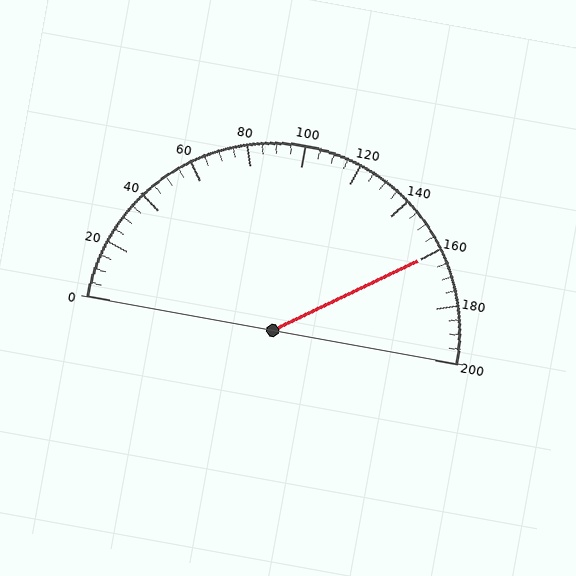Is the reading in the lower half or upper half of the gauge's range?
The reading is in the upper half of the range (0 to 200).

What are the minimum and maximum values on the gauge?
The gauge ranges from 0 to 200.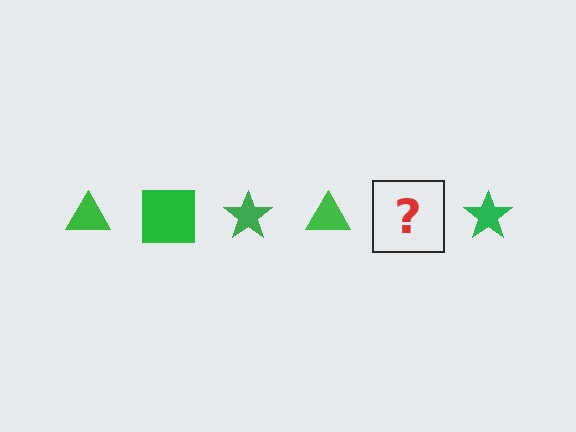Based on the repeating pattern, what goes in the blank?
The blank should be a green square.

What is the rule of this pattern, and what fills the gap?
The rule is that the pattern cycles through triangle, square, star shapes in green. The gap should be filled with a green square.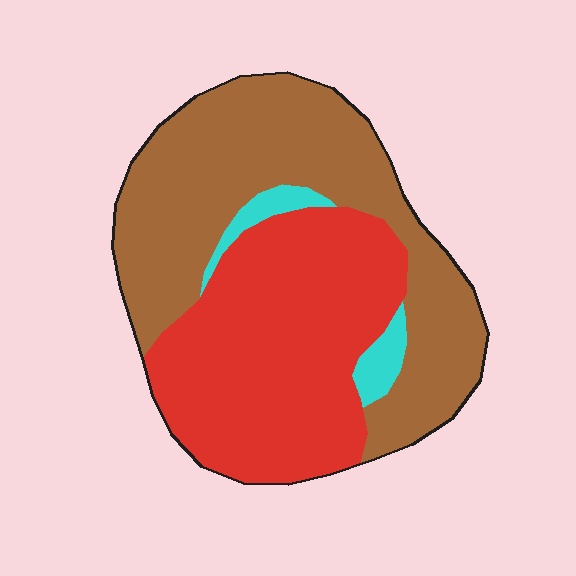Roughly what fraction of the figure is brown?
Brown covers roughly 50% of the figure.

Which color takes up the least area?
Cyan, at roughly 5%.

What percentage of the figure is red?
Red covers 46% of the figure.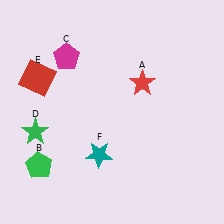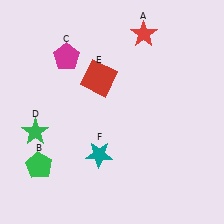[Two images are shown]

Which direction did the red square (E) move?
The red square (E) moved right.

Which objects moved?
The objects that moved are: the red star (A), the red square (E).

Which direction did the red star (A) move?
The red star (A) moved up.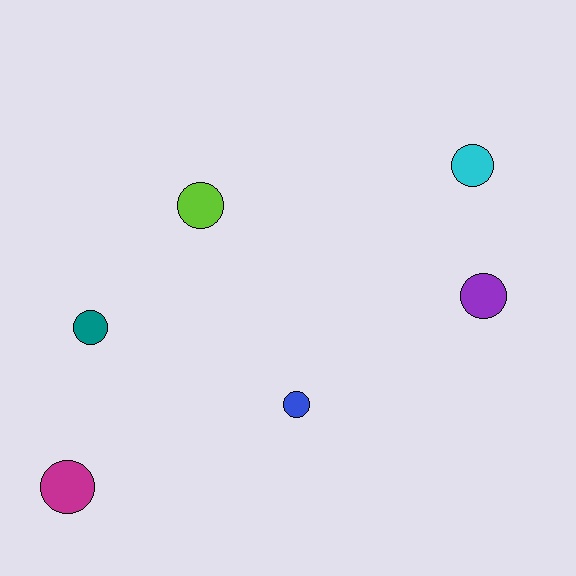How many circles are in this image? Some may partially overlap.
There are 6 circles.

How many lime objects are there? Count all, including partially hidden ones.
There is 1 lime object.